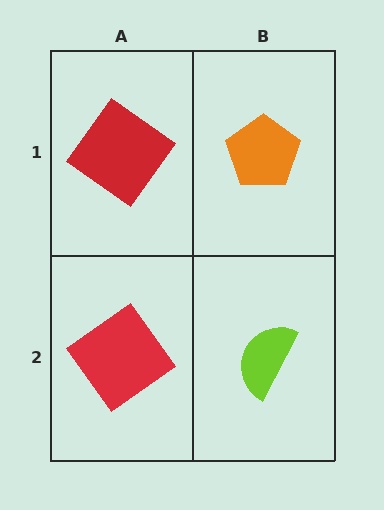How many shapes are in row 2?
2 shapes.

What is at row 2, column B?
A lime semicircle.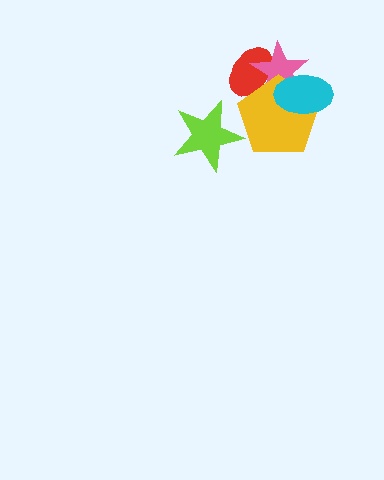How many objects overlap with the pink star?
3 objects overlap with the pink star.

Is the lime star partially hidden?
No, no other shape covers it.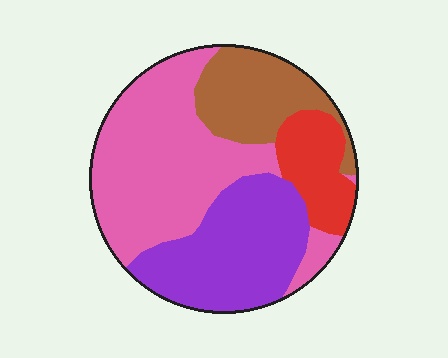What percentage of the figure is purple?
Purple covers around 30% of the figure.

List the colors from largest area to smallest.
From largest to smallest: pink, purple, brown, red.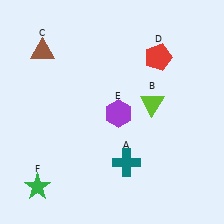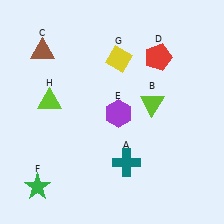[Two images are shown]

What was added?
A yellow diamond (G), a lime triangle (H) were added in Image 2.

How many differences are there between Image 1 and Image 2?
There are 2 differences between the two images.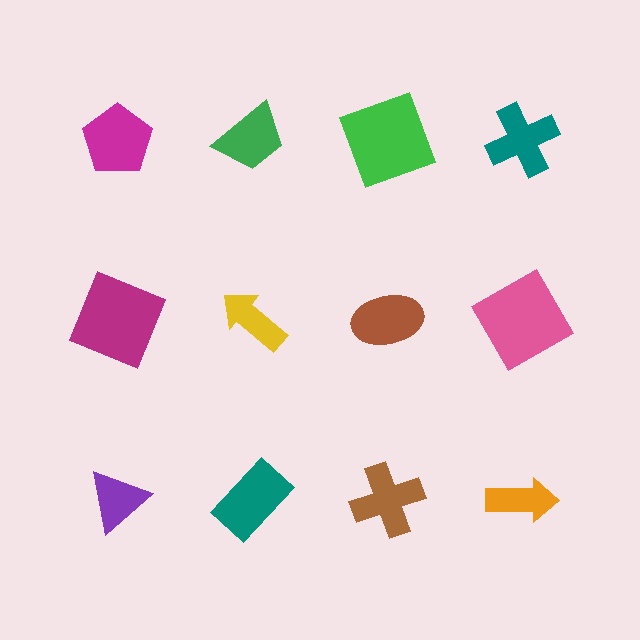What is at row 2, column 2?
A yellow arrow.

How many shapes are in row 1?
4 shapes.